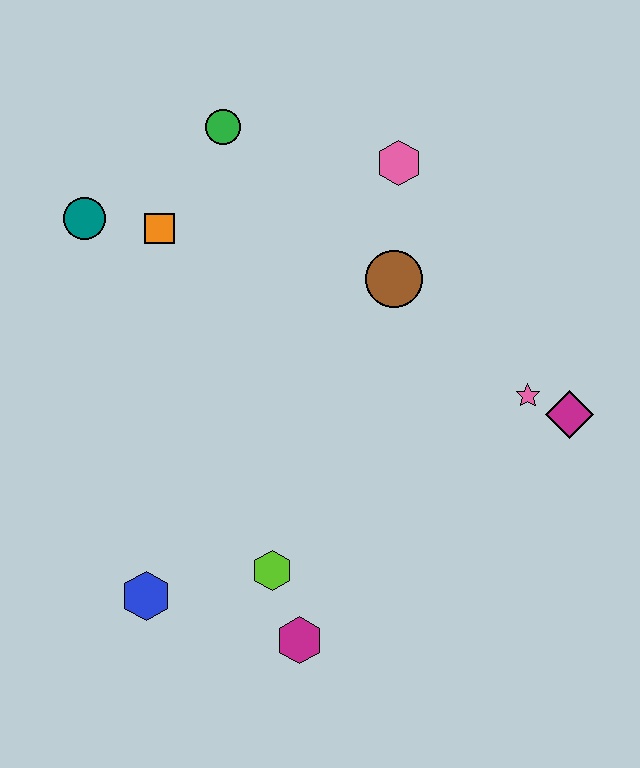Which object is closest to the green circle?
The orange square is closest to the green circle.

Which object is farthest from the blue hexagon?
The pink hexagon is farthest from the blue hexagon.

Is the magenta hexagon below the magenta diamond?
Yes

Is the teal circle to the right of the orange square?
No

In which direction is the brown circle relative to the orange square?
The brown circle is to the right of the orange square.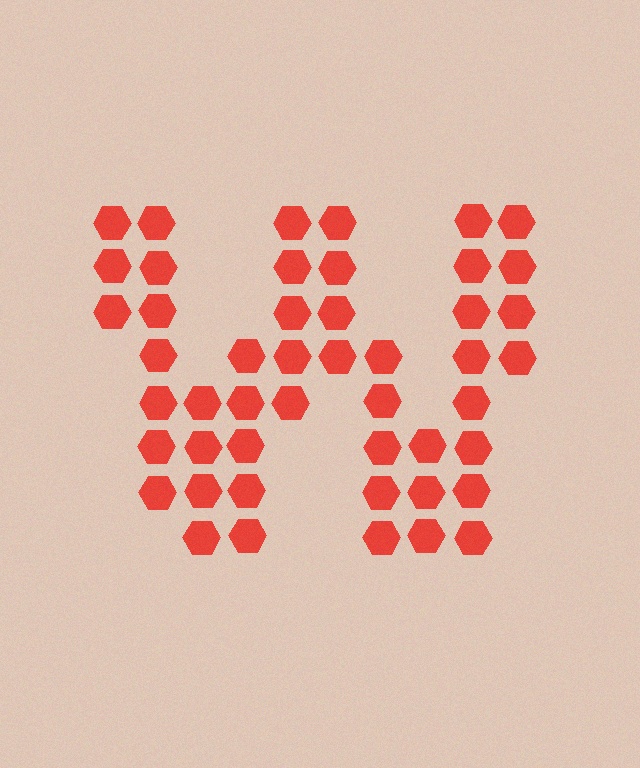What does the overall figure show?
The overall figure shows the letter W.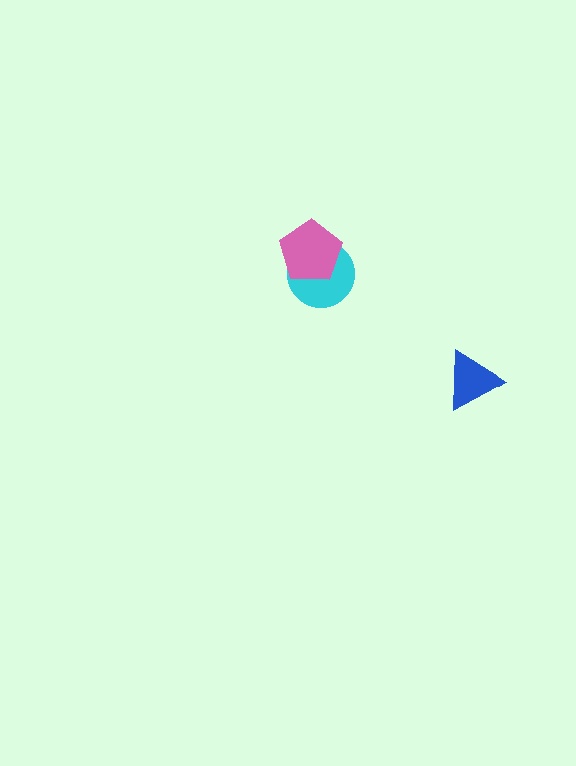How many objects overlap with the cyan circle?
1 object overlaps with the cyan circle.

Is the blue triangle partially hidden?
No, no other shape covers it.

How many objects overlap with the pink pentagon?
1 object overlaps with the pink pentagon.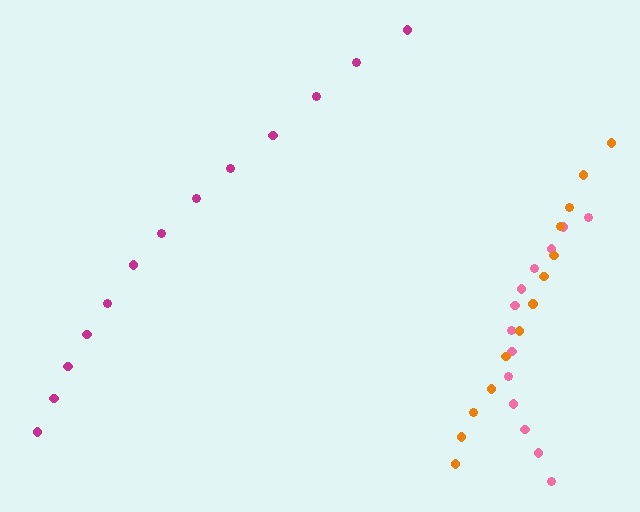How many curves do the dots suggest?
There are 3 distinct paths.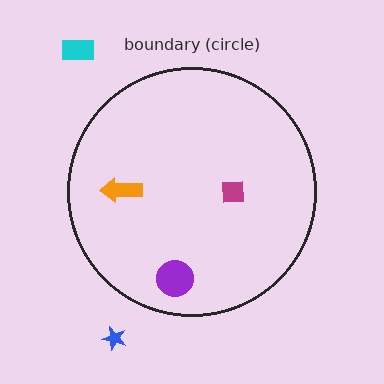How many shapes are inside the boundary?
3 inside, 2 outside.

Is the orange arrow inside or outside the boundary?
Inside.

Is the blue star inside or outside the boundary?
Outside.